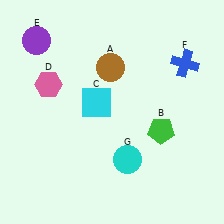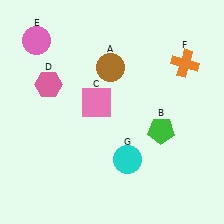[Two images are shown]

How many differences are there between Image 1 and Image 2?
There are 3 differences between the two images.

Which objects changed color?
C changed from cyan to pink. E changed from purple to pink. F changed from blue to orange.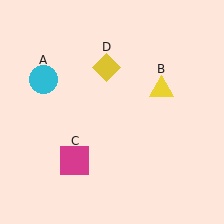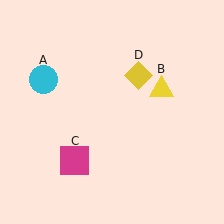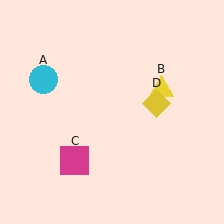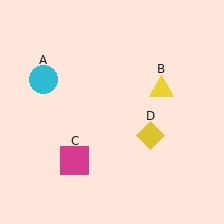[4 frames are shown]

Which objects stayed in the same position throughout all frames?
Cyan circle (object A) and yellow triangle (object B) and magenta square (object C) remained stationary.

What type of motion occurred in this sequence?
The yellow diamond (object D) rotated clockwise around the center of the scene.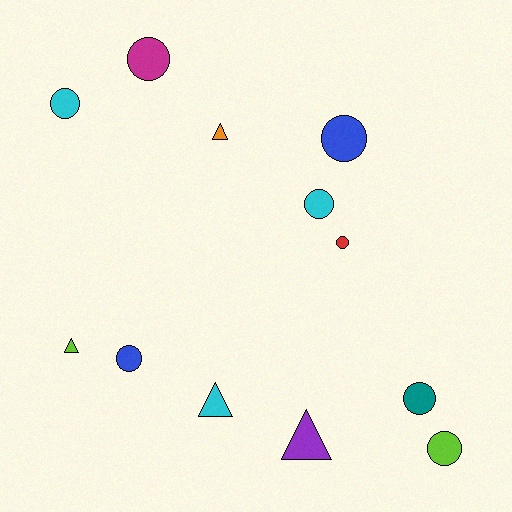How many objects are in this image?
There are 12 objects.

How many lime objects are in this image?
There are 2 lime objects.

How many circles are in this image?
There are 8 circles.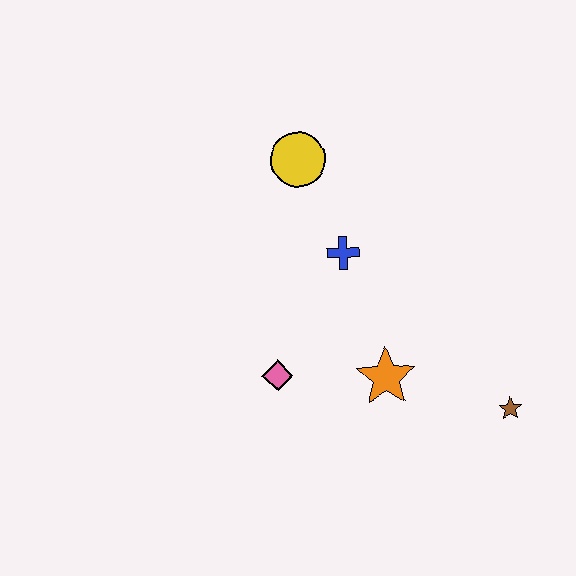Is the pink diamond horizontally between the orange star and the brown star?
No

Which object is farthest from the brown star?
The yellow circle is farthest from the brown star.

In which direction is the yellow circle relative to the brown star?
The yellow circle is above the brown star.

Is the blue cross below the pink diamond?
No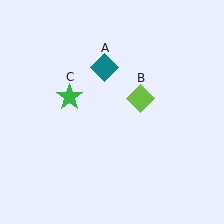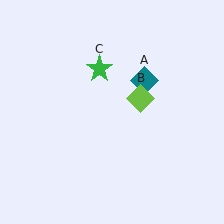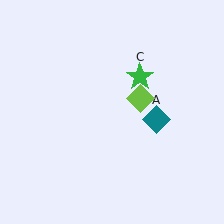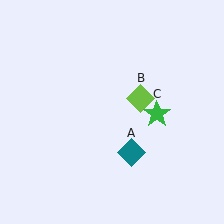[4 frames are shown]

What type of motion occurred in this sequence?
The teal diamond (object A), green star (object C) rotated clockwise around the center of the scene.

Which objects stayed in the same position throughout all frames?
Lime diamond (object B) remained stationary.